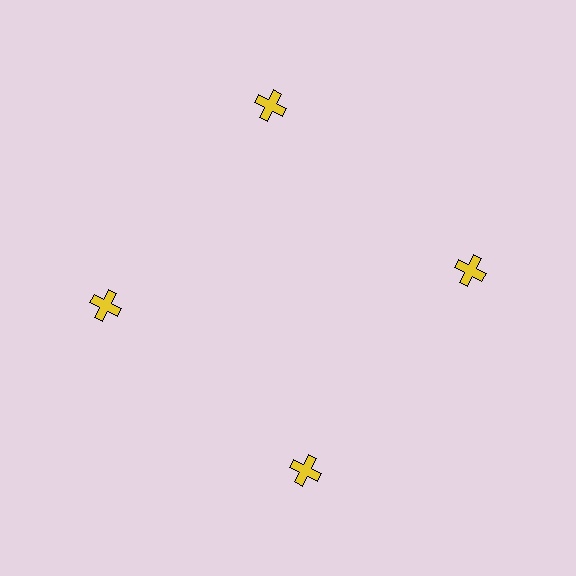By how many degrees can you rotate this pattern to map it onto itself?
The pattern maps onto itself every 90 degrees of rotation.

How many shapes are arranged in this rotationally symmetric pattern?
There are 4 shapes, arranged in 4 groups of 1.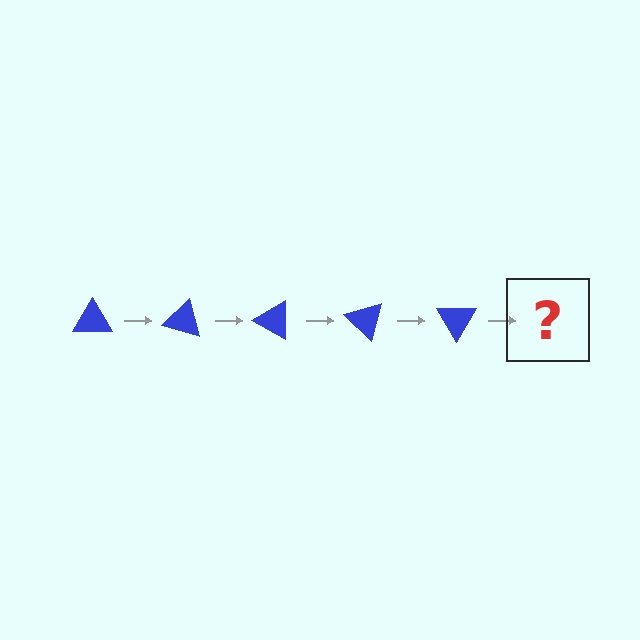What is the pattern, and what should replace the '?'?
The pattern is that the triangle rotates 15 degrees each step. The '?' should be a blue triangle rotated 75 degrees.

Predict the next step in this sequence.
The next step is a blue triangle rotated 75 degrees.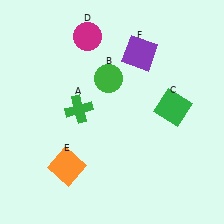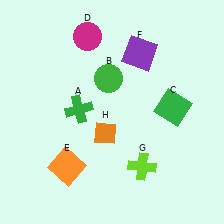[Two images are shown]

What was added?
A lime cross (G), an orange diamond (H) were added in Image 2.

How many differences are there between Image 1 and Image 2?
There are 2 differences between the two images.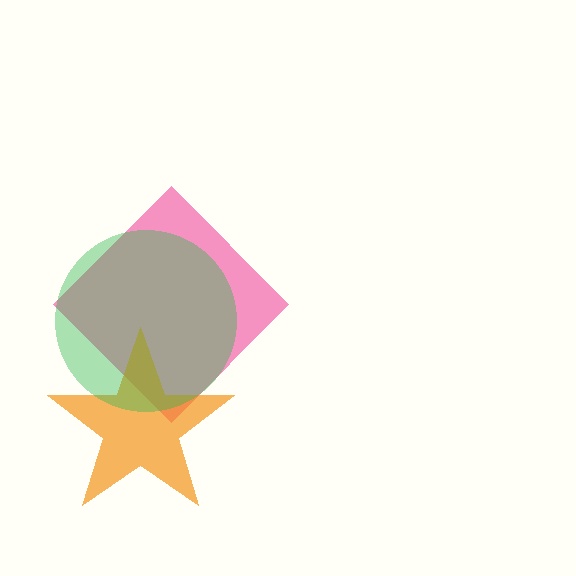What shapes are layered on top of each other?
The layered shapes are: a pink diamond, an orange star, a green circle.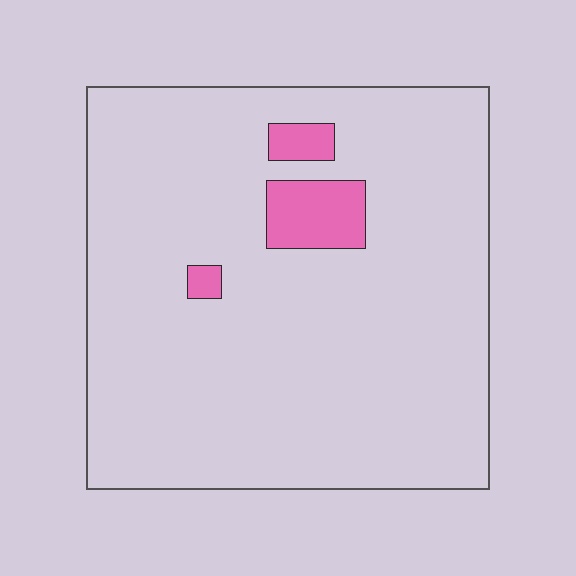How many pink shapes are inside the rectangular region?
3.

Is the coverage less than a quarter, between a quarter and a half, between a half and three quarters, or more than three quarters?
Less than a quarter.